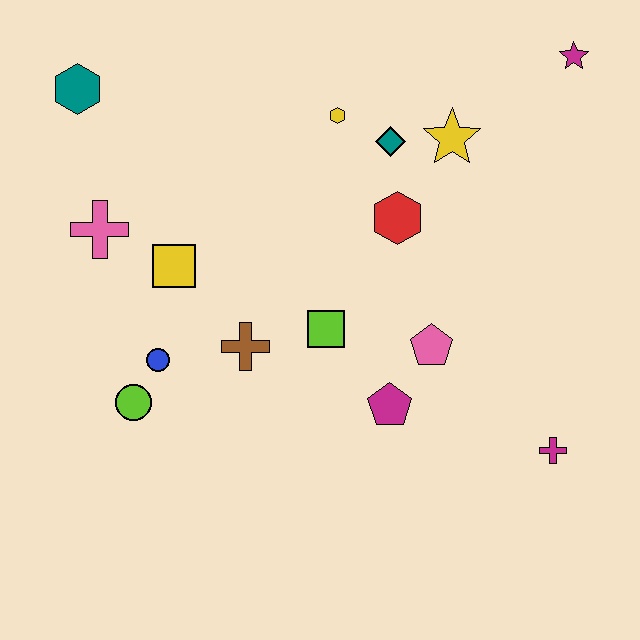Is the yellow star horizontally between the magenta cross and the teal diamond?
Yes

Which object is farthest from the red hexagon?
The teal hexagon is farthest from the red hexagon.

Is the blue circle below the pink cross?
Yes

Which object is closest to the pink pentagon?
The magenta pentagon is closest to the pink pentagon.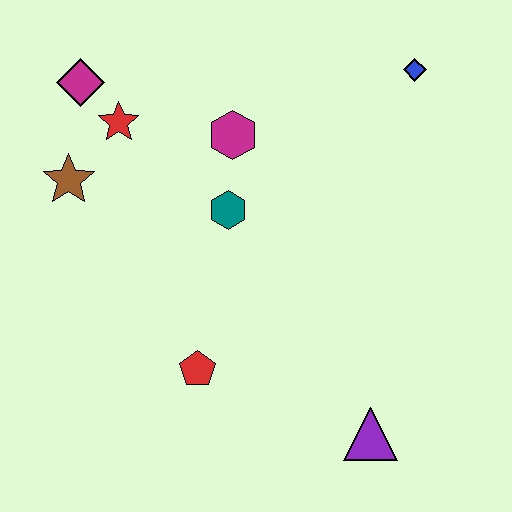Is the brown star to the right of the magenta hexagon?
No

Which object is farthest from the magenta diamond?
The purple triangle is farthest from the magenta diamond.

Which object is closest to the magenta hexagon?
The teal hexagon is closest to the magenta hexagon.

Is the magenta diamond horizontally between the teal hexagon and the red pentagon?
No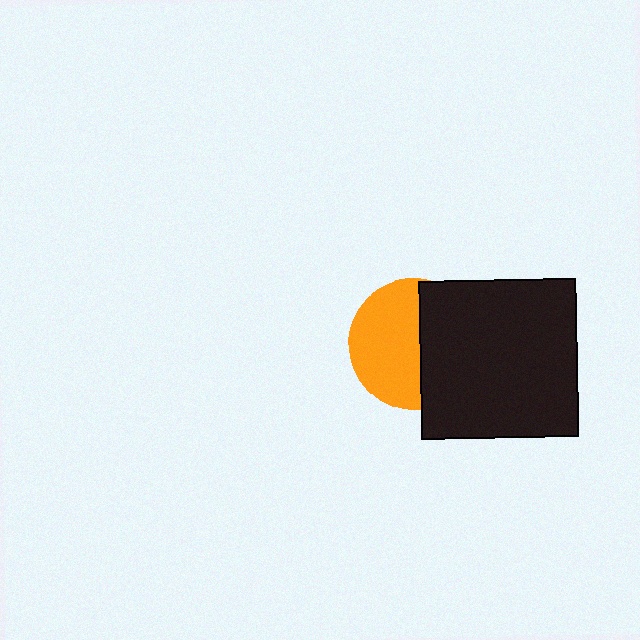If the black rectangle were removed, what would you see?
You would see the complete orange circle.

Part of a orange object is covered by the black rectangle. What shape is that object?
It is a circle.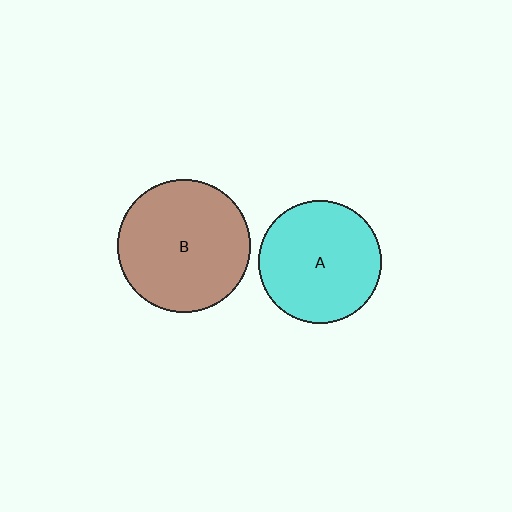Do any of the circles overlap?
No, none of the circles overlap.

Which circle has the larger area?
Circle B (brown).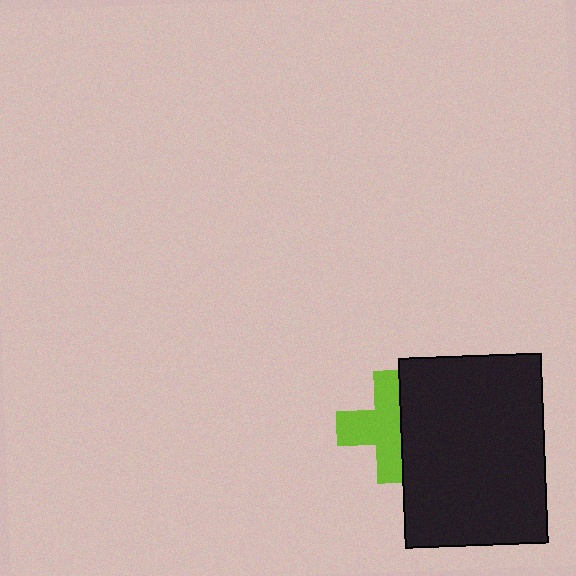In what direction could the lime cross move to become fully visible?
The lime cross could move left. That would shift it out from behind the black rectangle entirely.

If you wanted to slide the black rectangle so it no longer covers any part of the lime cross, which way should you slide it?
Slide it right — that is the most direct way to separate the two shapes.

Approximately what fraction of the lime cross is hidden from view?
Roughly 36% of the lime cross is hidden behind the black rectangle.